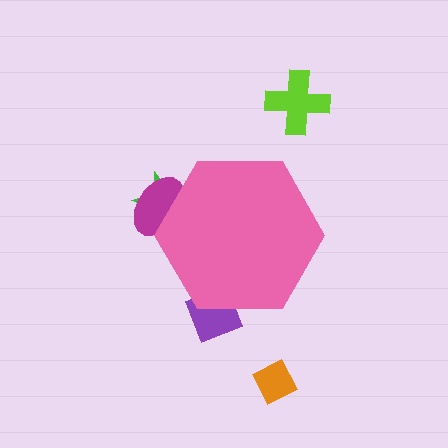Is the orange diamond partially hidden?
No, the orange diamond is fully visible.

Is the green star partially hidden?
Yes, the green star is partially hidden behind the pink hexagon.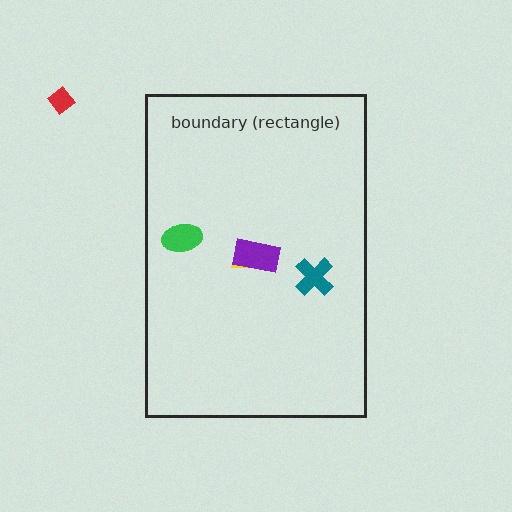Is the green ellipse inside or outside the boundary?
Inside.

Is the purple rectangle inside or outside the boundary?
Inside.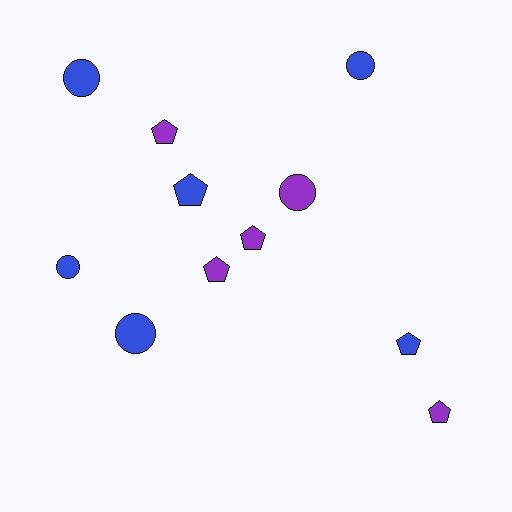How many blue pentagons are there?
There are 2 blue pentagons.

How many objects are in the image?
There are 11 objects.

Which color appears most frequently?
Blue, with 6 objects.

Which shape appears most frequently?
Pentagon, with 6 objects.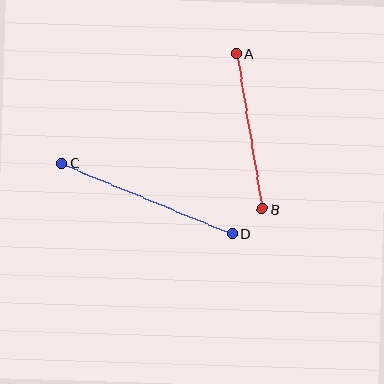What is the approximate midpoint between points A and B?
The midpoint is at approximately (249, 131) pixels.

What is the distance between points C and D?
The distance is approximately 184 pixels.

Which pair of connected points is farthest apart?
Points C and D are farthest apart.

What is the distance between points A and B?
The distance is approximately 158 pixels.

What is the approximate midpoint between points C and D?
The midpoint is at approximately (147, 198) pixels.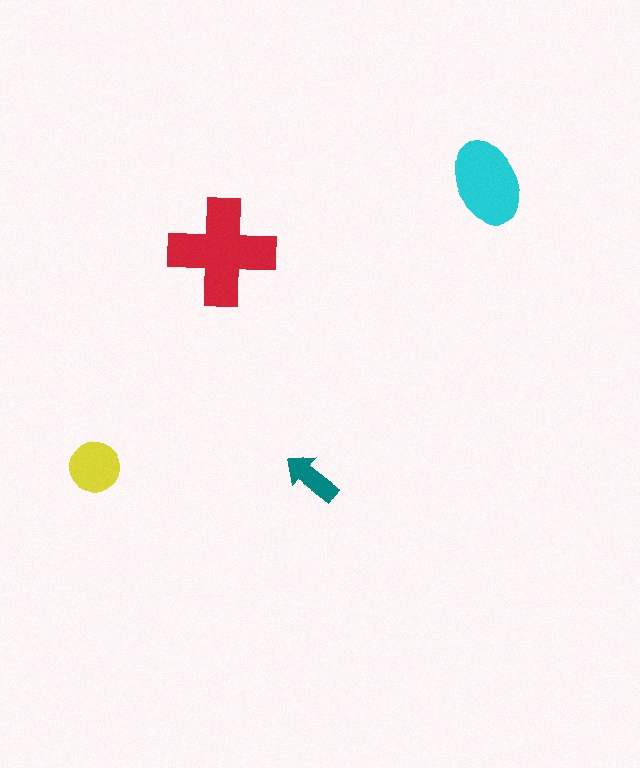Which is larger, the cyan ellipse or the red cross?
The red cross.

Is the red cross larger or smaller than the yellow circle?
Larger.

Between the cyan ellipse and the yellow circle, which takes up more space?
The cyan ellipse.